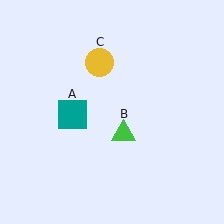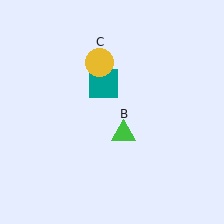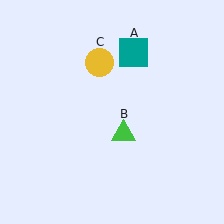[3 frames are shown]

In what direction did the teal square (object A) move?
The teal square (object A) moved up and to the right.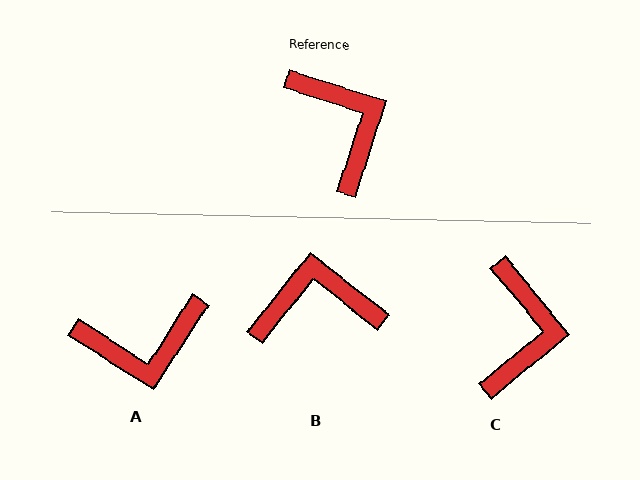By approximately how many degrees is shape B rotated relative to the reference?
Approximately 69 degrees counter-clockwise.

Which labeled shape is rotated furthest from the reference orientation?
A, about 105 degrees away.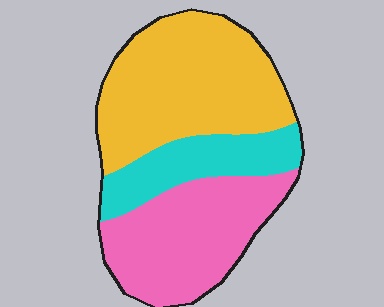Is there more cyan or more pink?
Pink.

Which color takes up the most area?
Yellow, at roughly 45%.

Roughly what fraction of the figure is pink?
Pink covers roughly 35% of the figure.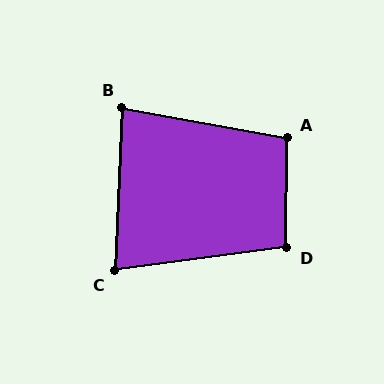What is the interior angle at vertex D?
Approximately 98 degrees (obtuse).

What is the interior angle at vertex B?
Approximately 82 degrees (acute).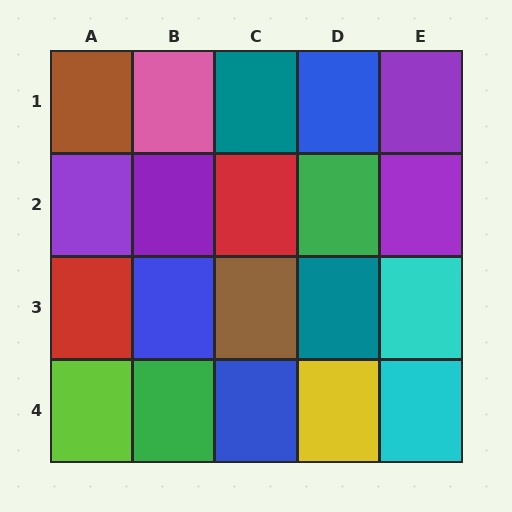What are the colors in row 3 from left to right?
Red, blue, brown, teal, cyan.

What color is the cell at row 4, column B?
Green.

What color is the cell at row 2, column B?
Purple.